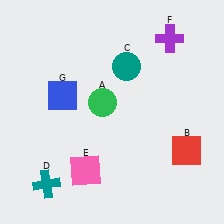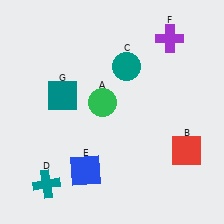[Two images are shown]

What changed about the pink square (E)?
In Image 1, E is pink. In Image 2, it changed to blue.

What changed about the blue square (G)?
In Image 1, G is blue. In Image 2, it changed to teal.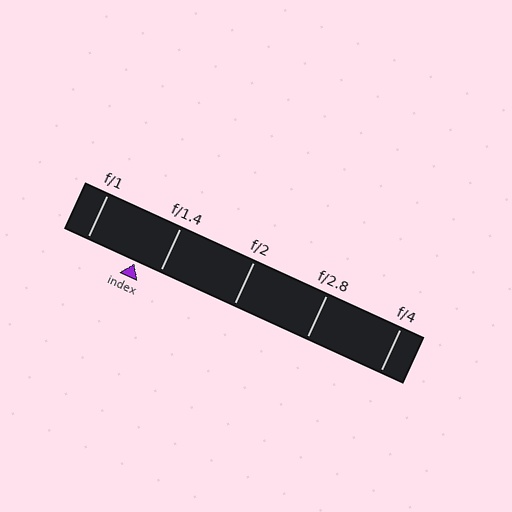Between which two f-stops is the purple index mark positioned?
The index mark is between f/1 and f/1.4.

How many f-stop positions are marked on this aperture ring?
There are 5 f-stop positions marked.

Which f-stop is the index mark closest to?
The index mark is closest to f/1.4.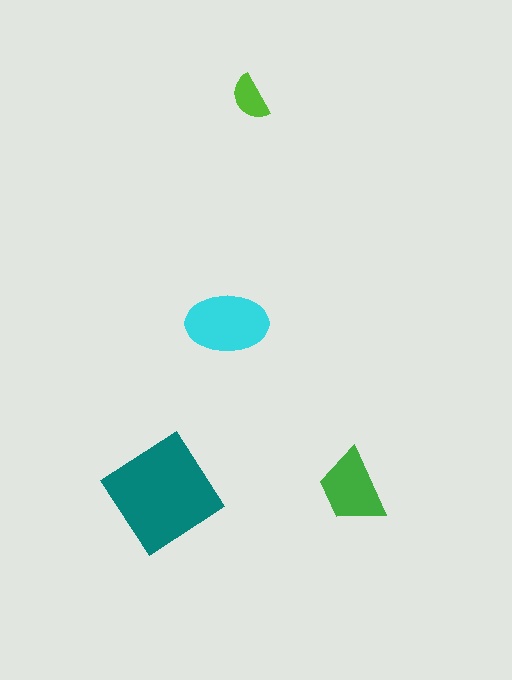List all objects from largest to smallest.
The teal diamond, the cyan ellipse, the green trapezoid, the lime semicircle.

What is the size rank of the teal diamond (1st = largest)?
1st.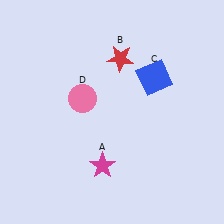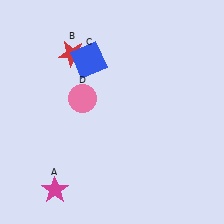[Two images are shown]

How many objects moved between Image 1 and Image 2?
3 objects moved between the two images.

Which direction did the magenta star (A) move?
The magenta star (A) moved left.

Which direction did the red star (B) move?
The red star (B) moved left.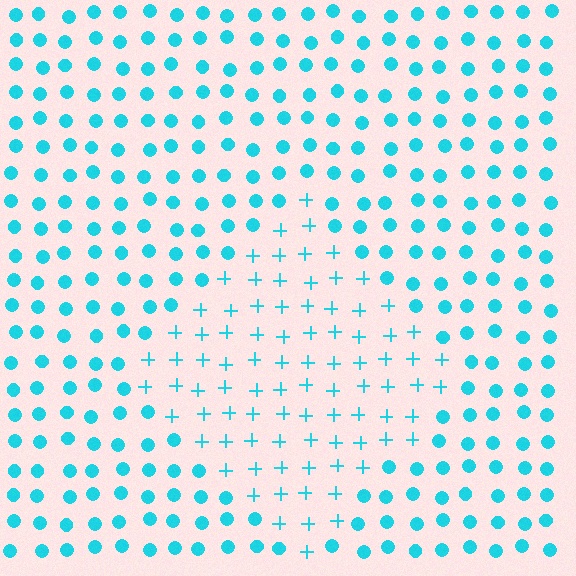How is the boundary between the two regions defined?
The boundary is defined by a change in element shape: plus signs inside vs. circles outside. All elements share the same color and spacing.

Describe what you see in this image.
The image is filled with small cyan elements arranged in a uniform grid. A diamond-shaped region contains plus signs, while the surrounding area contains circles. The boundary is defined purely by the change in element shape.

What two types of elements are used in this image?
The image uses plus signs inside the diamond region and circles outside it.